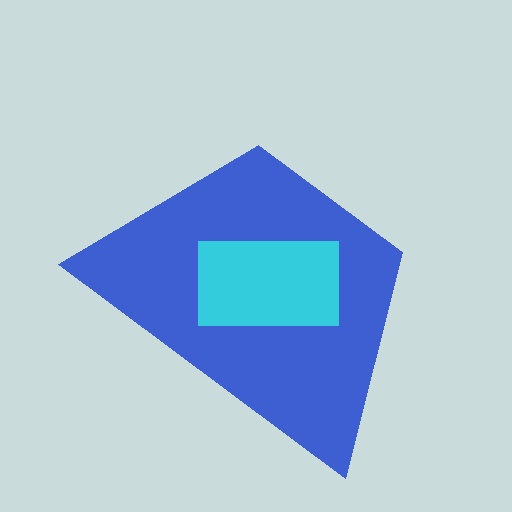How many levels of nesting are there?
2.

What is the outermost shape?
The blue trapezoid.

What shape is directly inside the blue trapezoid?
The cyan rectangle.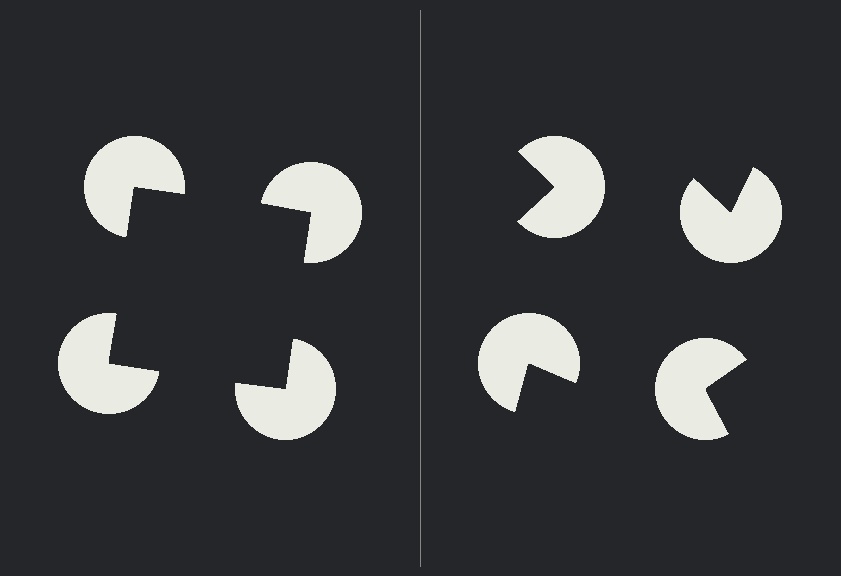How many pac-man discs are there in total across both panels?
8 — 4 on each side.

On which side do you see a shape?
An illusory square appears on the left side. On the right side the wedge cuts are rotated, so no coherent shape forms.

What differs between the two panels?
The pac-man discs are positioned identically on both sides; only the wedge orientations differ. On the left they align to a square; on the right they are misaligned.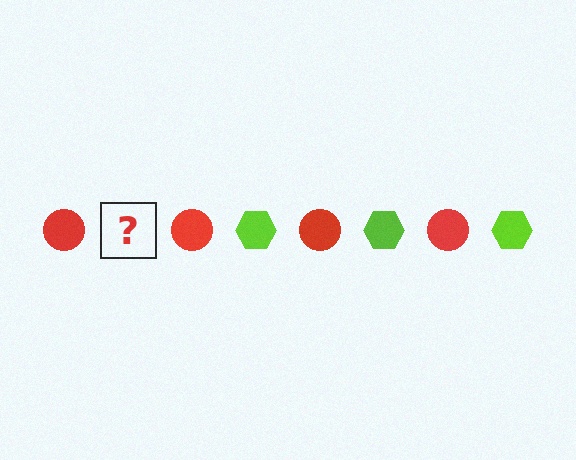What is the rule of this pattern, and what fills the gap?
The rule is that the pattern alternates between red circle and lime hexagon. The gap should be filled with a lime hexagon.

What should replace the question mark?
The question mark should be replaced with a lime hexagon.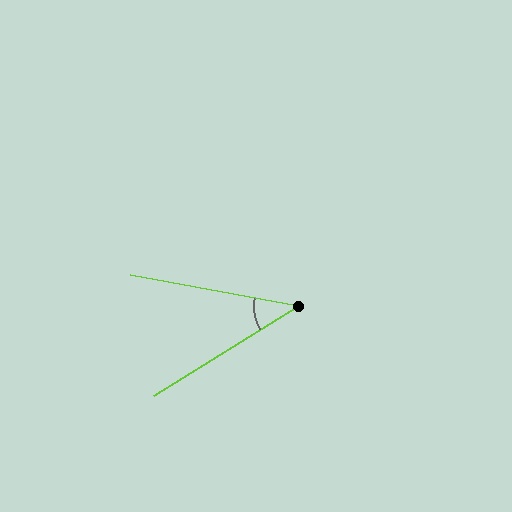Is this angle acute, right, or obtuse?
It is acute.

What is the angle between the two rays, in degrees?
Approximately 42 degrees.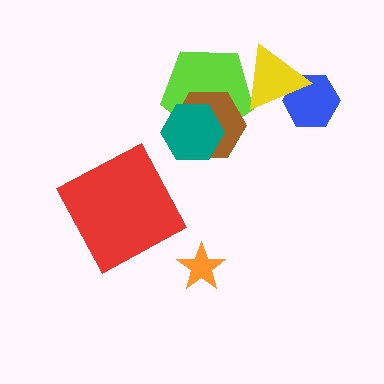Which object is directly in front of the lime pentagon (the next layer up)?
The brown hexagon is directly in front of the lime pentagon.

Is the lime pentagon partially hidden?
Yes, it is partially covered by another shape.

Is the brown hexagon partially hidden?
Yes, it is partially covered by another shape.